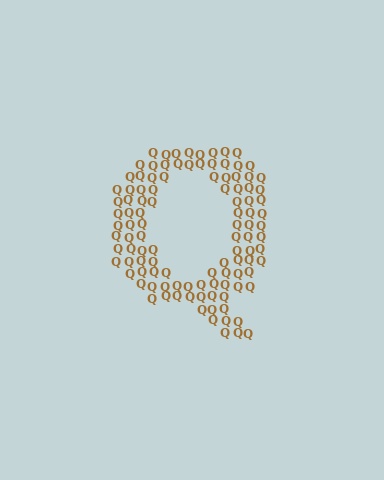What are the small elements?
The small elements are letter Q's.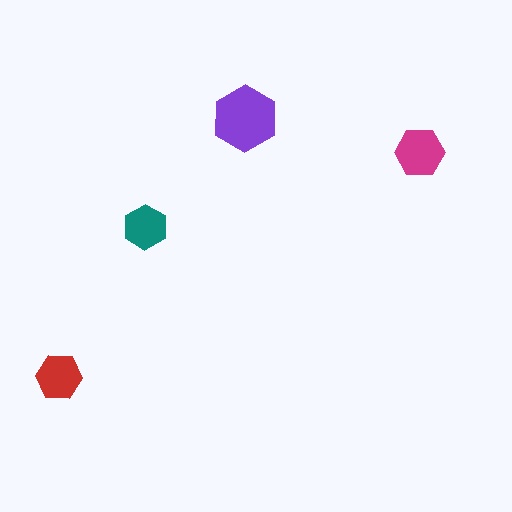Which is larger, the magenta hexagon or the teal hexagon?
The magenta one.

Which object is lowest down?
The red hexagon is bottommost.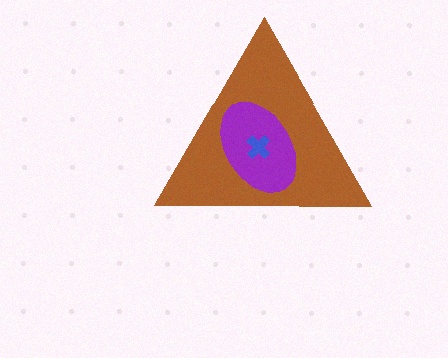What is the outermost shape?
The brown triangle.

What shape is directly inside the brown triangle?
The purple ellipse.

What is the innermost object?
The blue cross.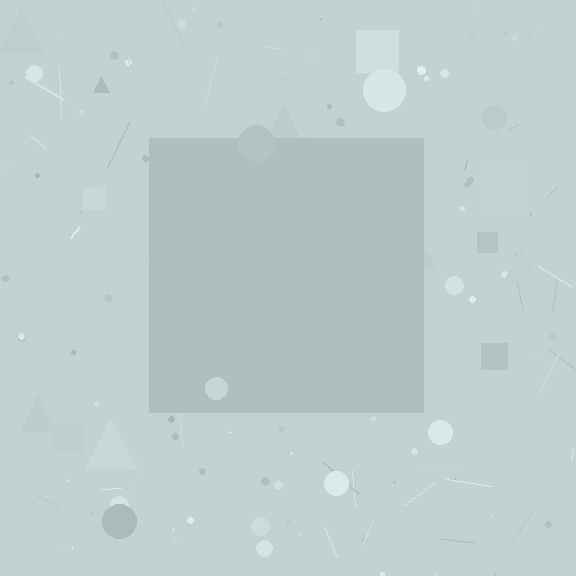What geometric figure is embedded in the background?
A square is embedded in the background.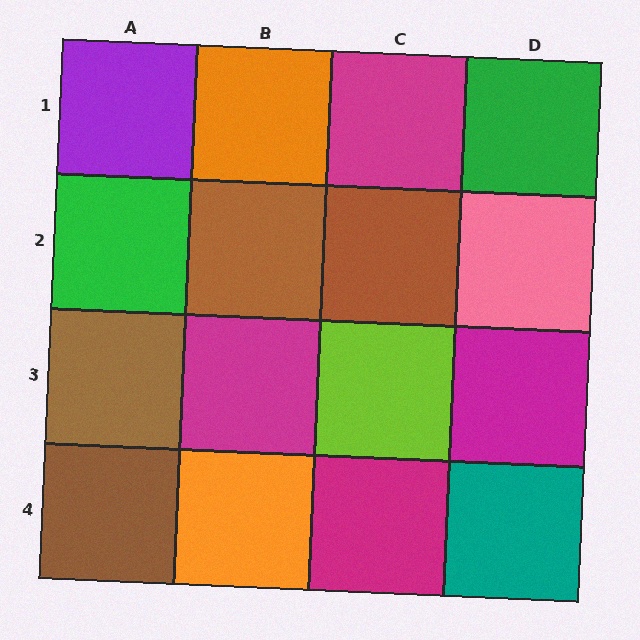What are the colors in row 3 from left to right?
Brown, magenta, lime, magenta.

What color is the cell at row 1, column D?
Green.